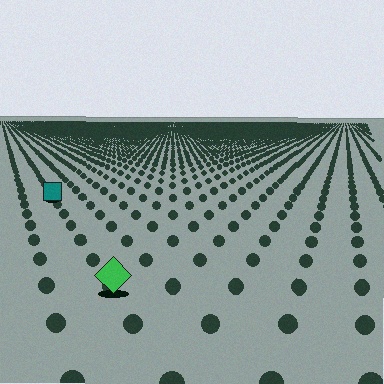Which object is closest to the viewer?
The green diamond is closest. The texture marks near it are larger and more spread out.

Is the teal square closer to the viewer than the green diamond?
No. The green diamond is closer — you can tell from the texture gradient: the ground texture is coarser near it.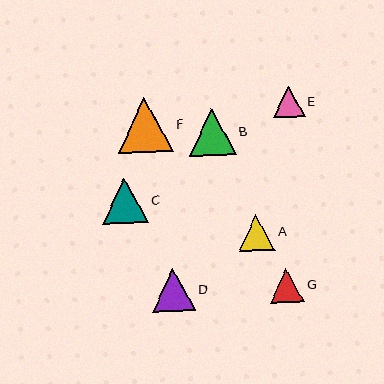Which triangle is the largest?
Triangle F is the largest with a size of approximately 55 pixels.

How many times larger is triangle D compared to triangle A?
Triangle D is approximately 1.2 times the size of triangle A.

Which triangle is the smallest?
Triangle E is the smallest with a size of approximately 31 pixels.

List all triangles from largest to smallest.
From largest to smallest: F, B, C, D, A, G, E.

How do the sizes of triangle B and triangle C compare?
Triangle B and triangle C are approximately the same size.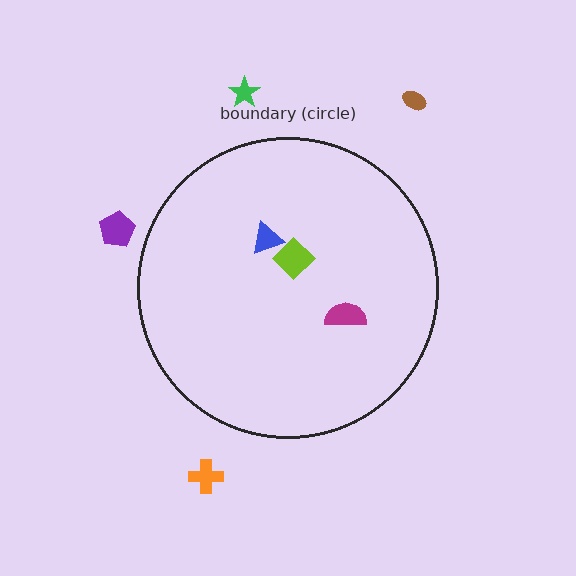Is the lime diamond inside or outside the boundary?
Inside.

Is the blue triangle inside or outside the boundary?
Inside.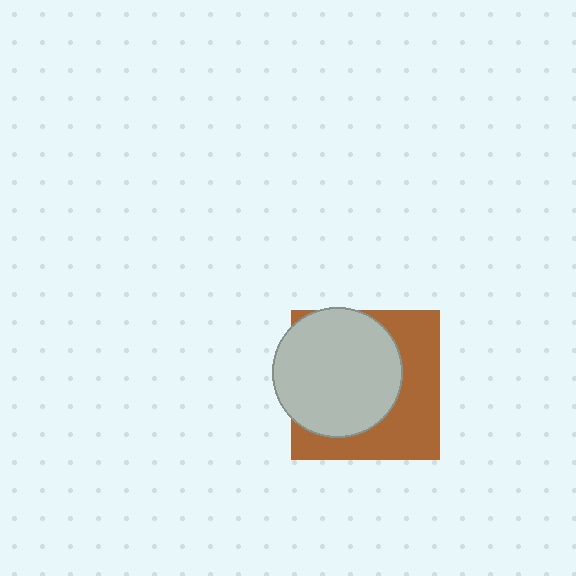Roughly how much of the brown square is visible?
About half of it is visible (roughly 45%).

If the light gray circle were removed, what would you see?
You would see the complete brown square.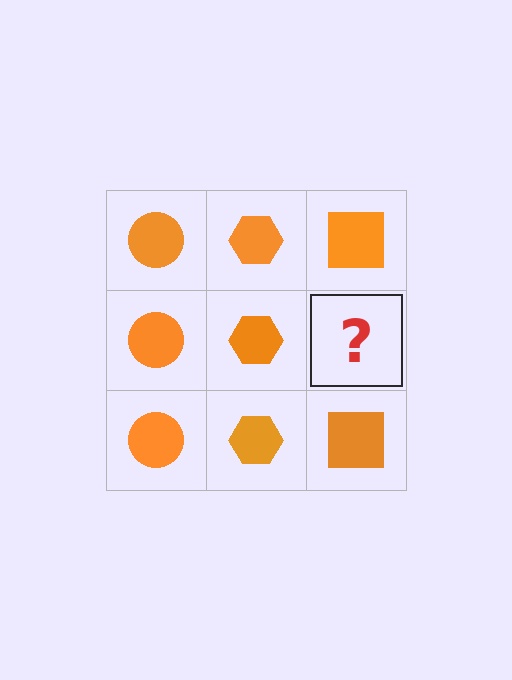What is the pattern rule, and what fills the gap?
The rule is that each column has a consistent shape. The gap should be filled with an orange square.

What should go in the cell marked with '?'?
The missing cell should contain an orange square.